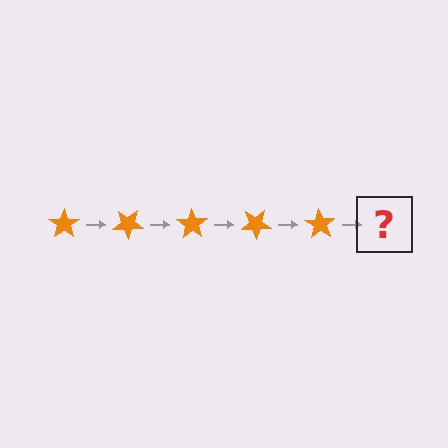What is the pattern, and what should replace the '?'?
The pattern is that the star rotates 35 degrees each step. The '?' should be an orange star rotated 175 degrees.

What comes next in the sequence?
The next element should be an orange star rotated 175 degrees.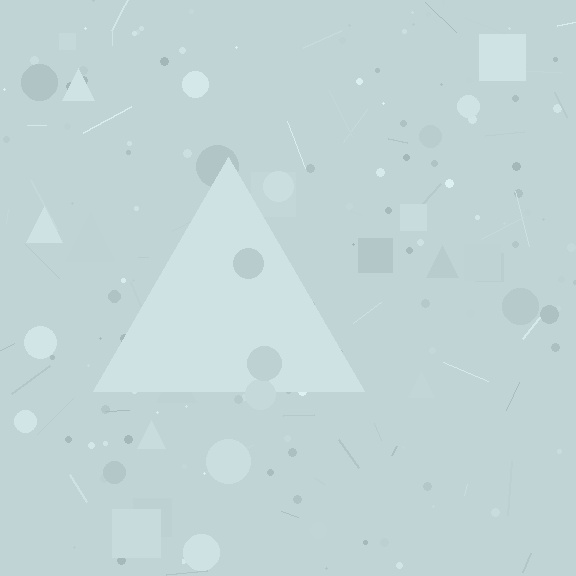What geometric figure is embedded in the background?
A triangle is embedded in the background.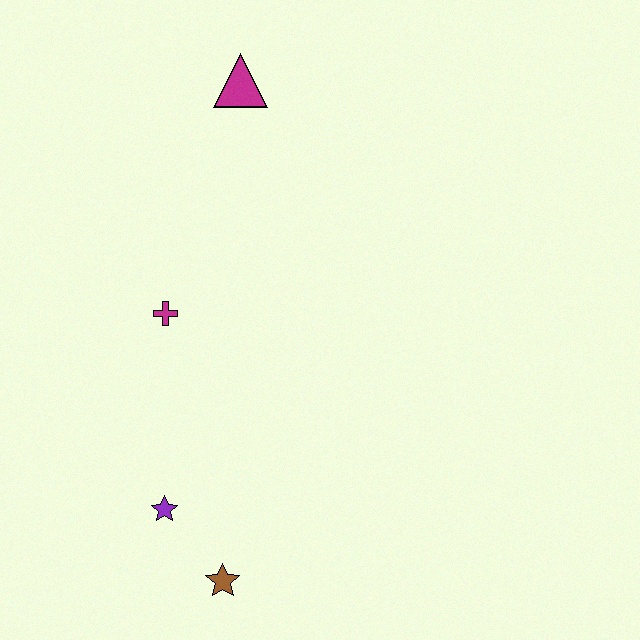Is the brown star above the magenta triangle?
No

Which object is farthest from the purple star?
The magenta triangle is farthest from the purple star.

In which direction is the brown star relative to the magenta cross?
The brown star is below the magenta cross.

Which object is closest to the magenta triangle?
The magenta cross is closest to the magenta triangle.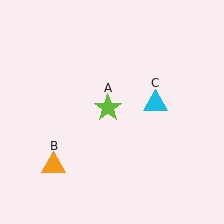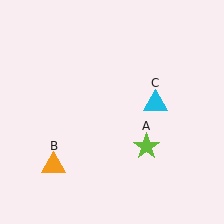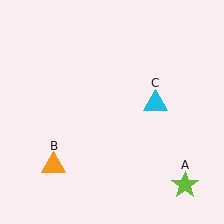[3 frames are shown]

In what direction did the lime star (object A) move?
The lime star (object A) moved down and to the right.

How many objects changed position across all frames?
1 object changed position: lime star (object A).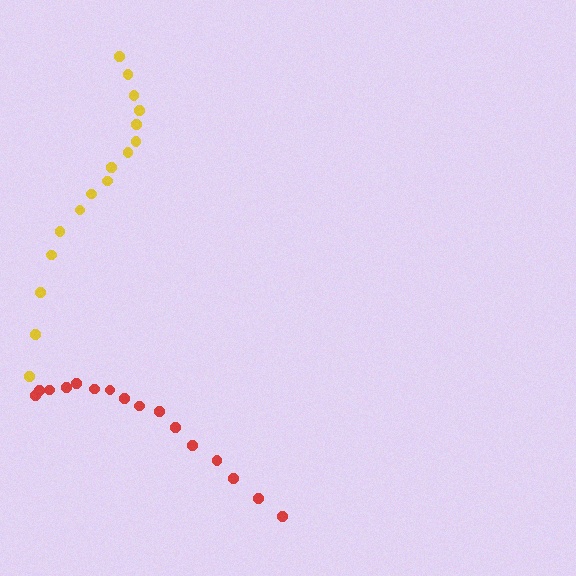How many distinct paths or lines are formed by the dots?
There are 2 distinct paths.